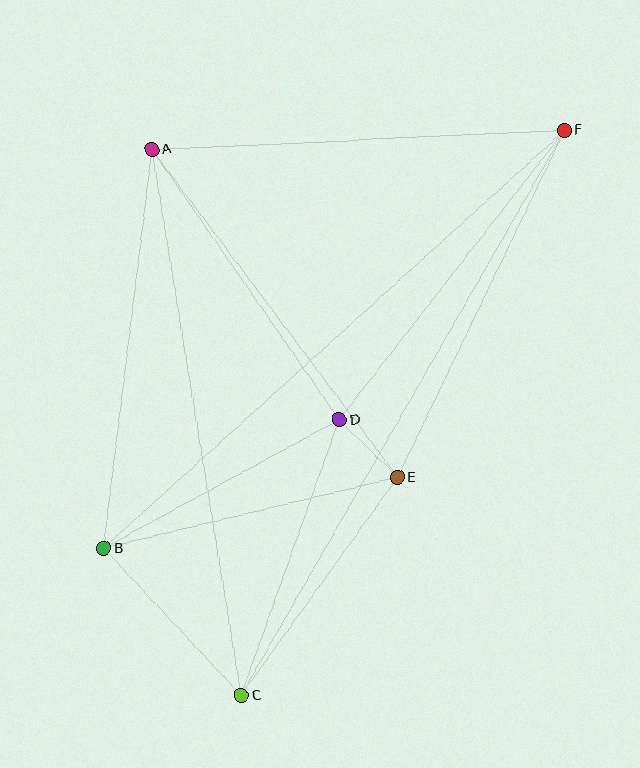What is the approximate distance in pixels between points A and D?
The distance between A and D is approximately 329 pixels.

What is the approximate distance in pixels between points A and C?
The distance between A and C is approximately 554 pixels.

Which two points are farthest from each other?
Points C and F are farthest from each other.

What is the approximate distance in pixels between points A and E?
The distance between A and E is approximately 410 pixels.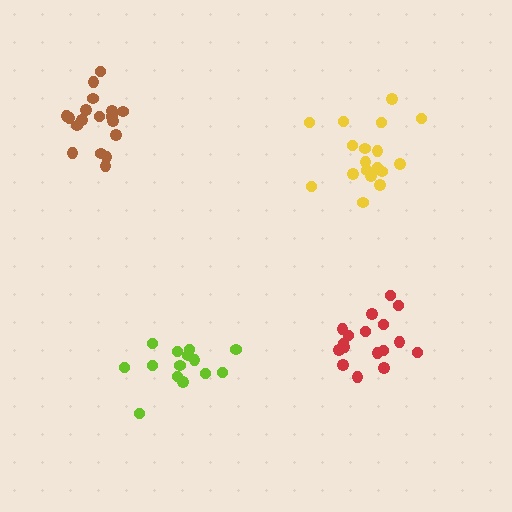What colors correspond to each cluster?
The clusters are colored: lime, brown, yellow, red.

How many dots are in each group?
Group 1: 14 dots, Group 2: 18 dots, Group 3: 18 dots, Group 4: 17 dots (67 total).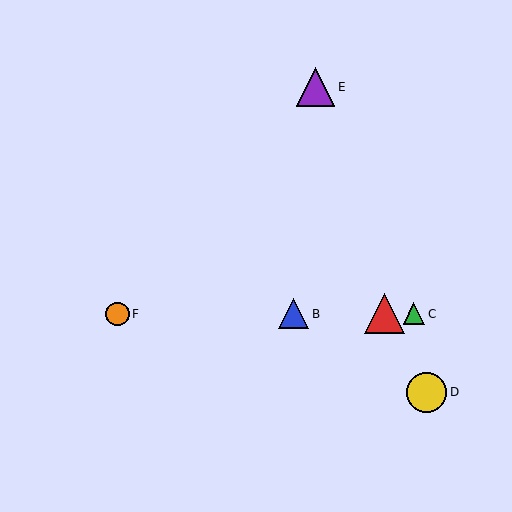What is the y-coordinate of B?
Object B is at y≈314.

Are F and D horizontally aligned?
No, F is at y≈314 and D is at y≈392.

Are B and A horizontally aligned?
Yes, both are at y≈314.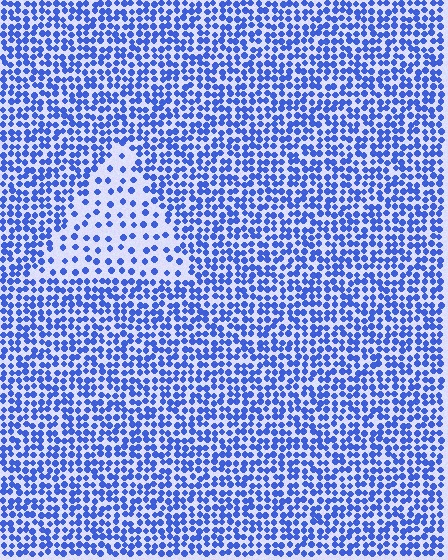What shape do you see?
I see a triangle.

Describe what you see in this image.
The image contains small blue elements arranged at two different densities. A triangle-shaped region is visible where the elements are less densely packed than the surrounding area.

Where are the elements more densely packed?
The elements are more densely packed outside the triangle boundary.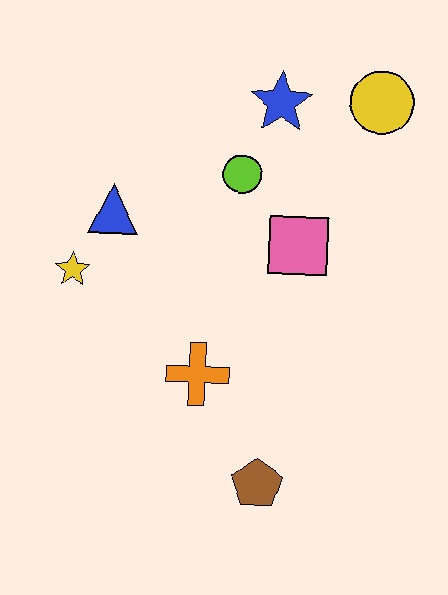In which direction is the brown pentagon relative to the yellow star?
The brown pentagon is below the yellow star.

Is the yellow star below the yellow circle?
Yes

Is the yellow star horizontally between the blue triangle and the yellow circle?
No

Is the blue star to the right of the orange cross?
Yes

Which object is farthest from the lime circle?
The brown pentagon is farthest from the lime circle.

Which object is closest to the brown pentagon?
The orange cross is closest to the brown pentagon.